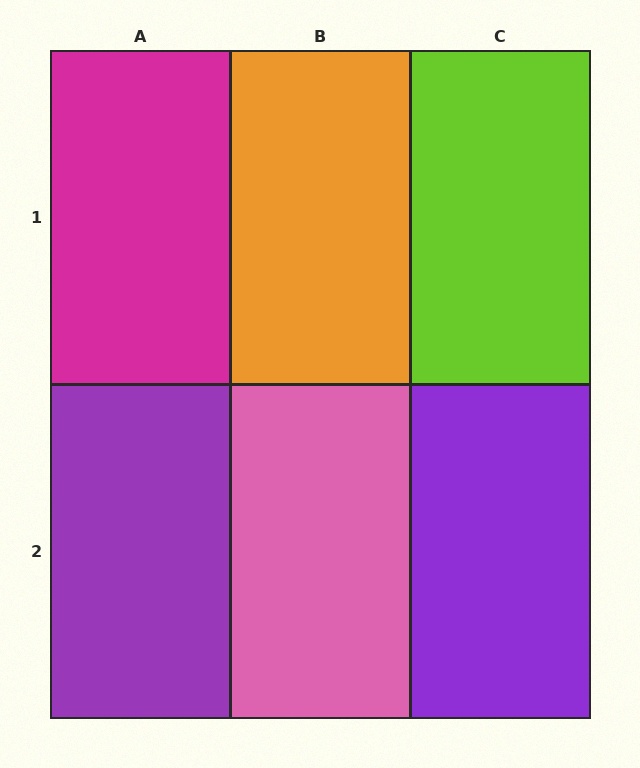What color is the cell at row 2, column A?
Purple.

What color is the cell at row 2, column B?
Pink.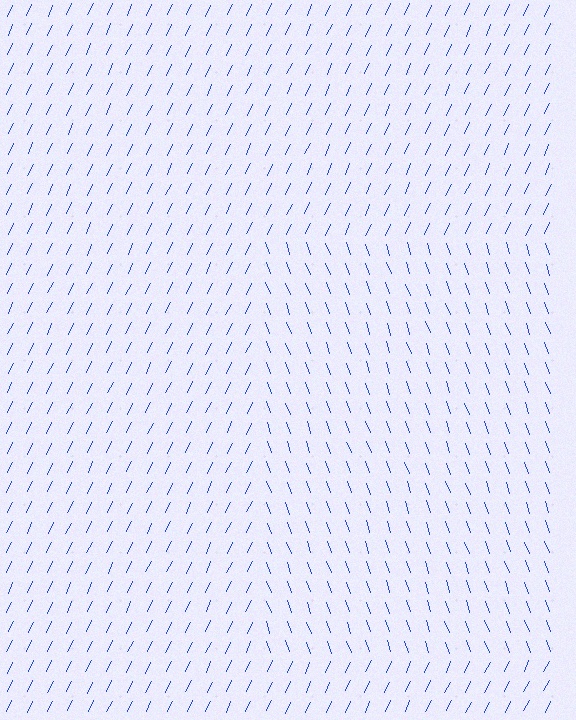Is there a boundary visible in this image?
Yes, there is a texture boundary formed by a change in line orientation.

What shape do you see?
I see a rectangle.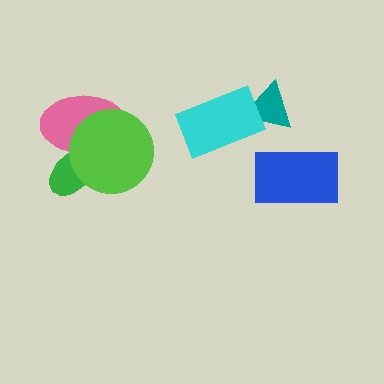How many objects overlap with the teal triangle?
1 object overlaps with the teal triangle.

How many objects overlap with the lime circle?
2 objects overlap with the lime circle.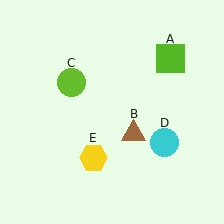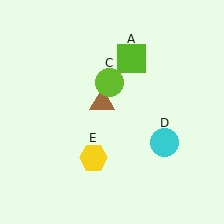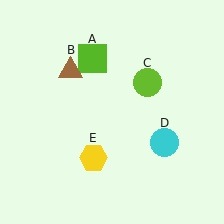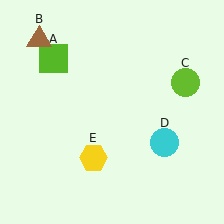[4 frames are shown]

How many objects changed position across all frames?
3 objects changed position: lime square (object A), brown triangle (object B), lime circle (object C).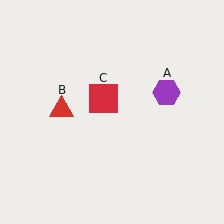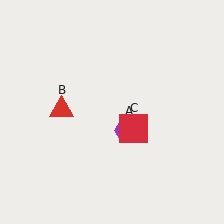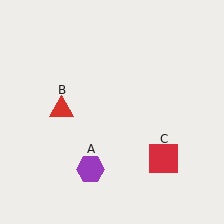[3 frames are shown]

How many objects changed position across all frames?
2 objects changed position: purple hexagon (object A), red square (object C).